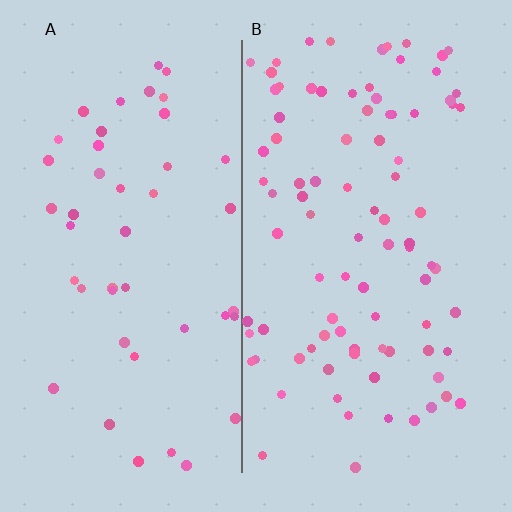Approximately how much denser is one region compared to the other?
Approximately 2.0× — region B over region A.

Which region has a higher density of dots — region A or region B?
B (the right).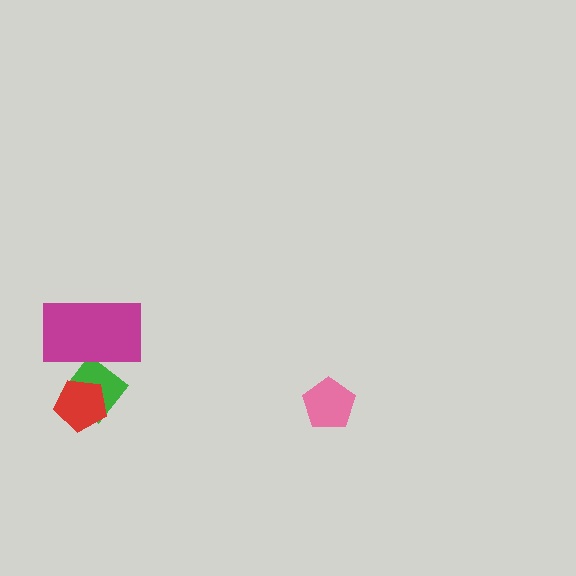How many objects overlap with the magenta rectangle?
1 object overlaps with the magenta rectangle.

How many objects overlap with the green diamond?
2 objects overlap with the green diamond.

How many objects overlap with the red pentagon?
1 object overlaps with the red pentagon.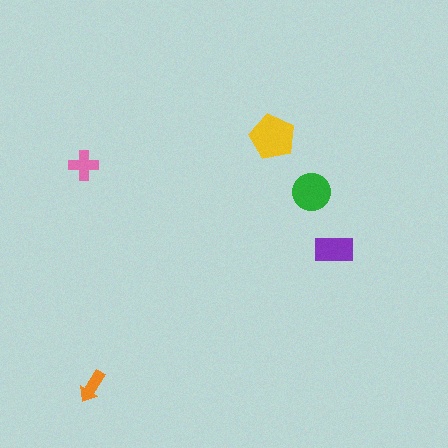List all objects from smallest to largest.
The orange arrow, the pink cross, the purple rectangle, the green circle, the yellow pentagon.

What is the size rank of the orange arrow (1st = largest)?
5th.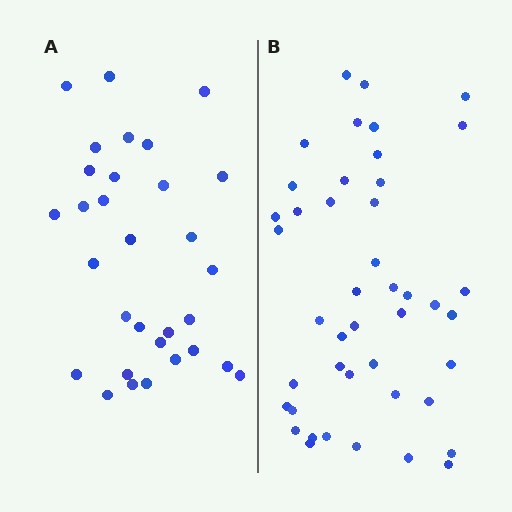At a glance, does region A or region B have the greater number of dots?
Region B (the right region) has more dots.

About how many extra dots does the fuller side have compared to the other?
Region B has approximately 15 more dots than region A.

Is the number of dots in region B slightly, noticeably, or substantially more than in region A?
Region B has noticeably more, but not dramatically so. The ratio is roughly 1.4 to 1.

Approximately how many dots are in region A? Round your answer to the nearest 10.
About 30 dots. (The exact count is 31, which rounds to 30.)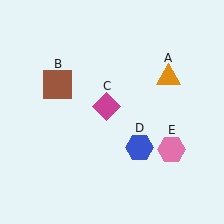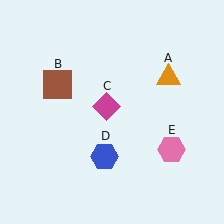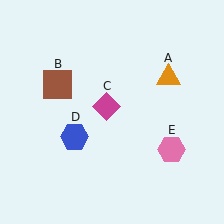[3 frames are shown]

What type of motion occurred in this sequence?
The blue hexagon (object D) rotated clockwise around the center of the scene.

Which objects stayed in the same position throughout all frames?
Orange triangle (object A) and brown square (object B) and magenta diamond (object C) and pink hexagon (object E) remained stationary.